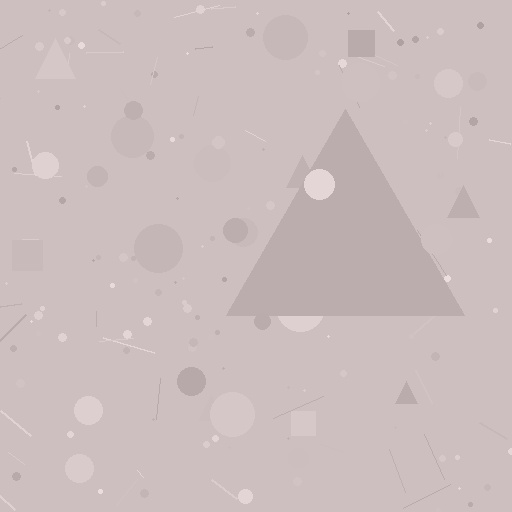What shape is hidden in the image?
A triangle is hidden in the image.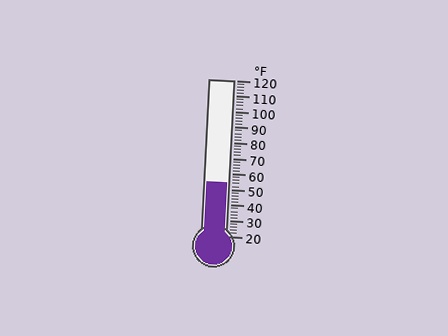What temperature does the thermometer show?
The thermometer shows approximately 54°F.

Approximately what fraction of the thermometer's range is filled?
The thermometer is filled to approximately 35% of its range.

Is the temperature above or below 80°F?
The temperature is below 80°F.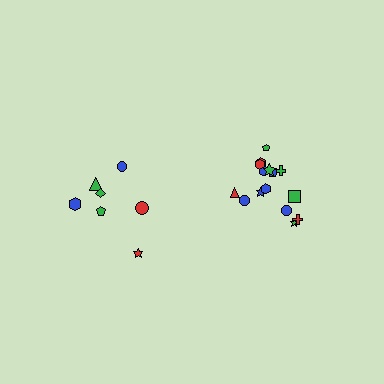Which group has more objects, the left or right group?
The right group.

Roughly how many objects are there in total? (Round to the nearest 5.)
Roughly 20 objects in total.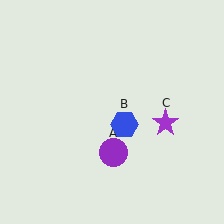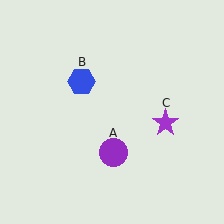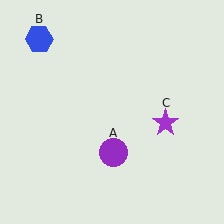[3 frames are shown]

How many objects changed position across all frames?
1 object changed position: blue hexagon (object B).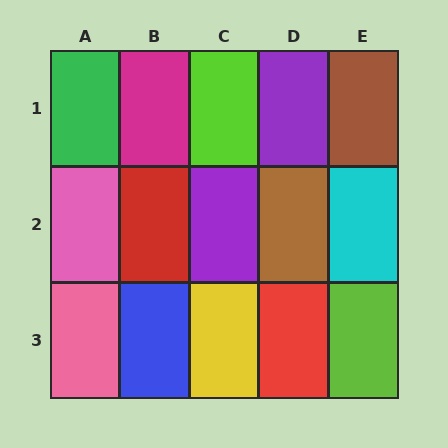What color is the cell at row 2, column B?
Red.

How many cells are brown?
2 cells are brown.